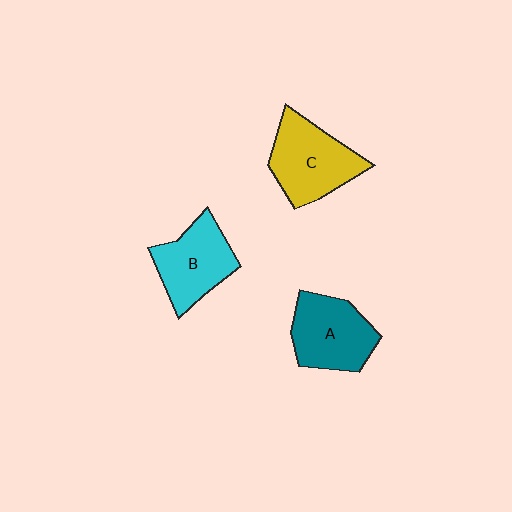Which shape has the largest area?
Shape C (yellow).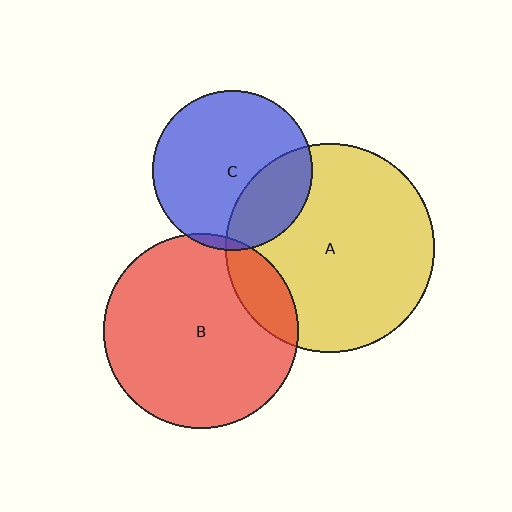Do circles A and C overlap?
Yes.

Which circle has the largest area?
Circle A (yellow).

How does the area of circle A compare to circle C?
Approximately 1.7 times.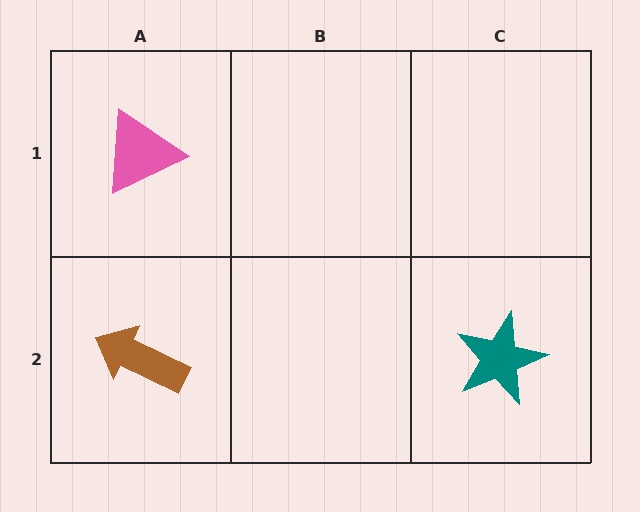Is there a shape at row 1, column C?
No, that cell is empty.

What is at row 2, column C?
A teal star.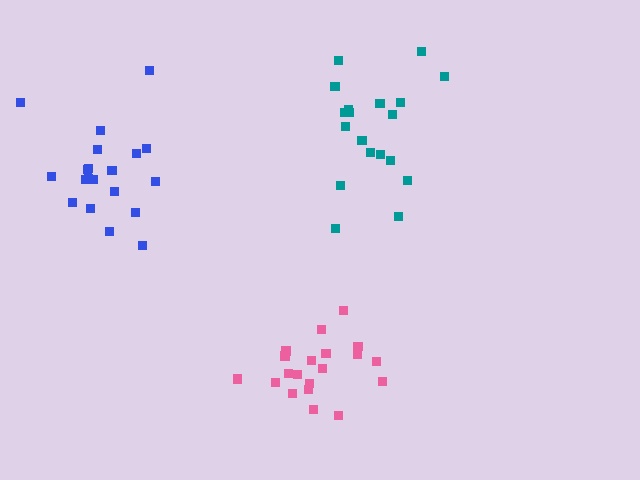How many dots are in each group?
Group 1: 20 dots, Group 2: 20 dots, Group 3: 20 dots (60 total).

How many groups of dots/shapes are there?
There are 3 groups.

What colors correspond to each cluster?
The clusters are colored: teal, blue, pink.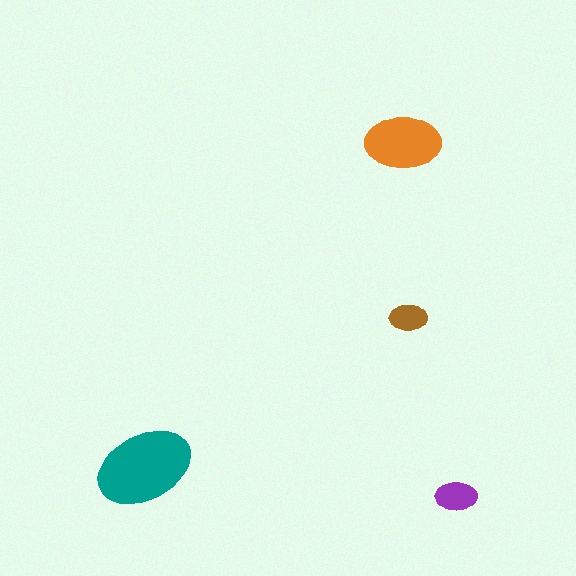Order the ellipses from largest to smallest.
the teal one, the orange one, the purple one, the brown one.